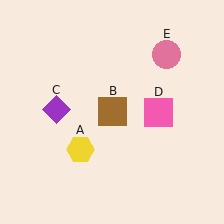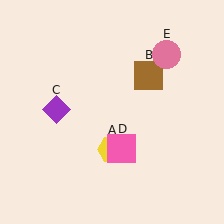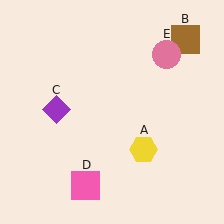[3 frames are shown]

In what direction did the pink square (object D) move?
The pink square (object D) moved down and to the left.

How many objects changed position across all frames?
3 objects changed position: yellow hexagon (object A), brown square (object B), pink square (object D).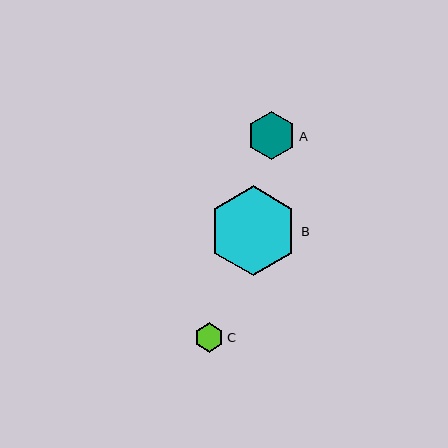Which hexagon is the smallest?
Hexagon C is the smallest with a size of approximately 29 pixels.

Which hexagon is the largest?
Hexagon B is the largest with a size of approximately 90 pixels.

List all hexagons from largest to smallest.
From largest to smallest: B, A, C.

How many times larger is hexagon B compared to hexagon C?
Hexagon B is approximately 3.1 times the size of hexagon C.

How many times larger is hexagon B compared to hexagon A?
Hexagon B is approximately 1.8 times the size of hexagon A.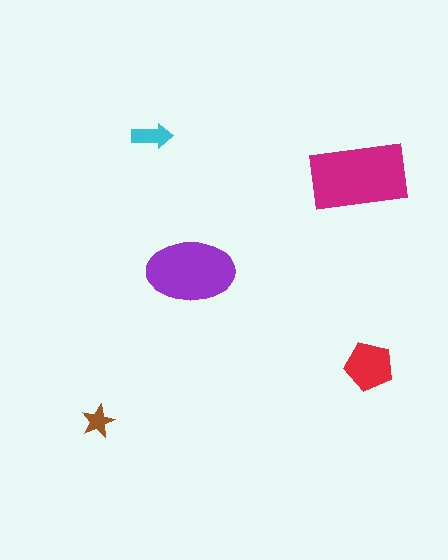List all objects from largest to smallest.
The magenta rectangle, the purple ellipse, the red pentagon, the cyan arrow, the brown star.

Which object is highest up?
The cyan arrow is topmost.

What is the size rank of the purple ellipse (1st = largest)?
2nd.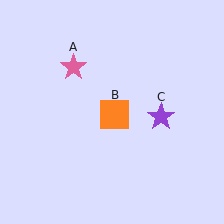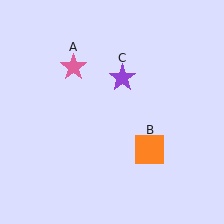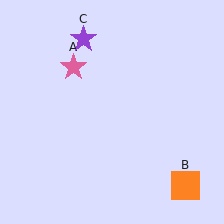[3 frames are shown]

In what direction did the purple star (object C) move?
The purple star (object C) moved up and to the left.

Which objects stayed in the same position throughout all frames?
Pink star (object A) remained stationary.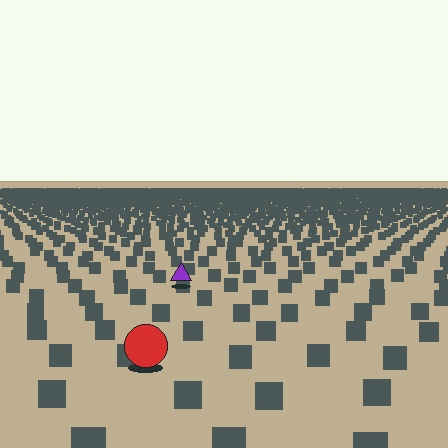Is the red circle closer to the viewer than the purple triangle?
Yes. The red circle is closer — you can tell from the texture gradient: the ground texture is coarser near it.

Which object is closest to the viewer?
The red circle is closest. The texture marks near it are larger and more spread out.